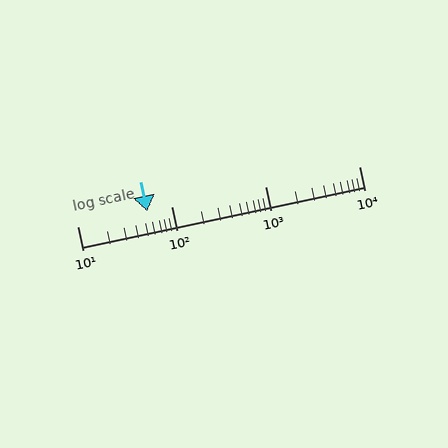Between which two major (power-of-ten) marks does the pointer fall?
The pointer is between 10 and 100.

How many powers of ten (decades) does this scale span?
The scale spans 3 decades, from 10 to 10000.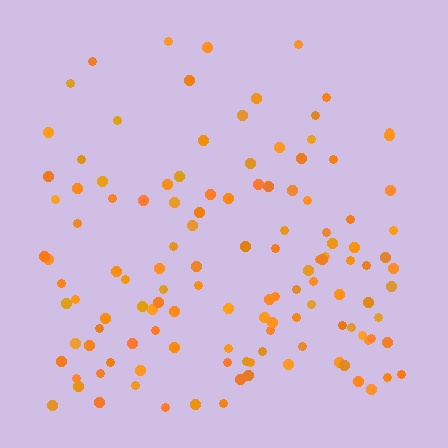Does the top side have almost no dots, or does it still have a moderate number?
Still a moderate number, just noticeably fewer than the bottom.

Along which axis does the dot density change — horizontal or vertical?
Vertical.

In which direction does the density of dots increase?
From top to bottom, with the bottom side densest.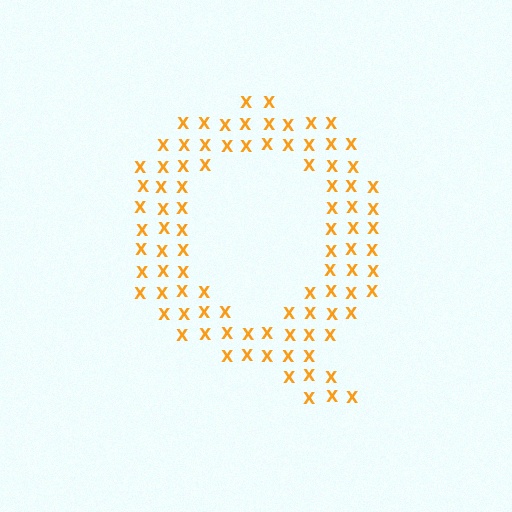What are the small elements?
The small elements are letter X's.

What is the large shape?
The large shape is the letter Q.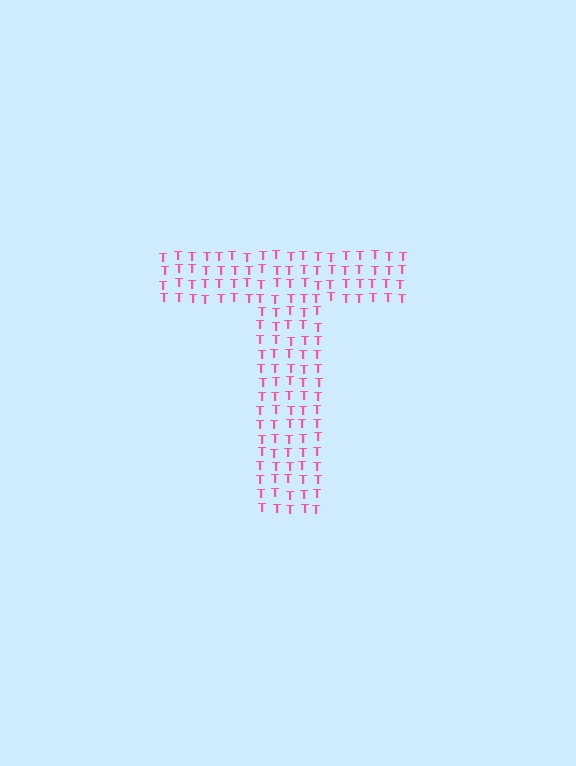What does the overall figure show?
The overall figure shows the letter T.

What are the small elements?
The small elements are letter T's.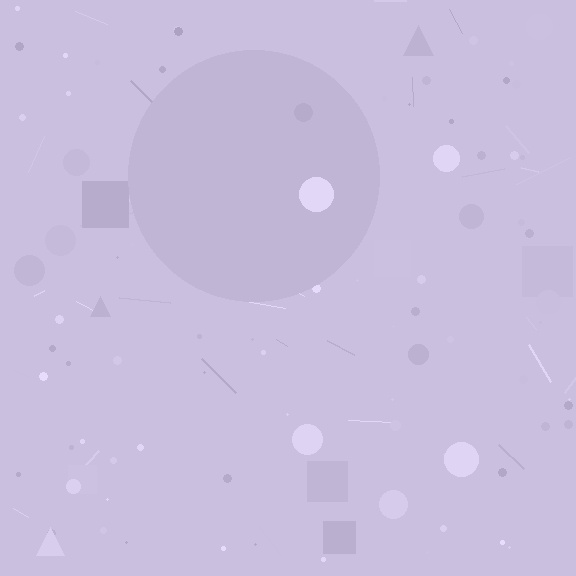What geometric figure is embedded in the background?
A circle is embedded in the background.